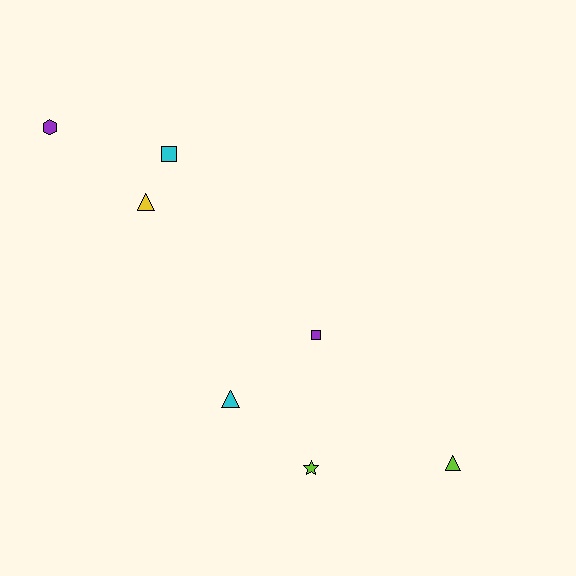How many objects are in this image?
There are 7 objects.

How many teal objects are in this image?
There are no teal objects.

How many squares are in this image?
There are 2 squares.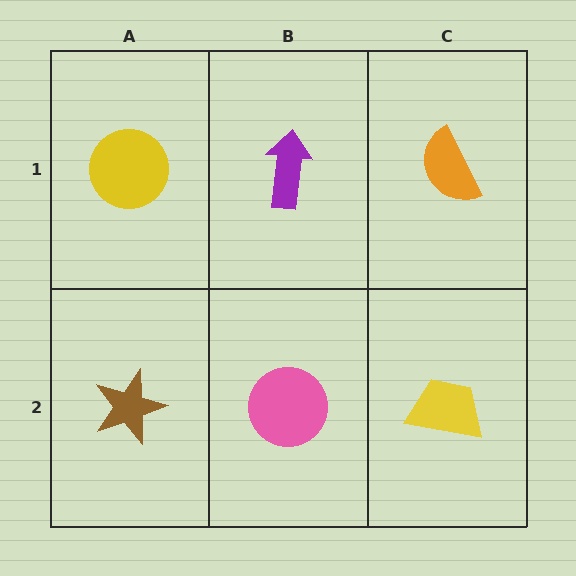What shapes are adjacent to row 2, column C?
An orange semicircle (row 1, column C), a pink circle (row 2, column B).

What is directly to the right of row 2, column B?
A yellow trapezoid.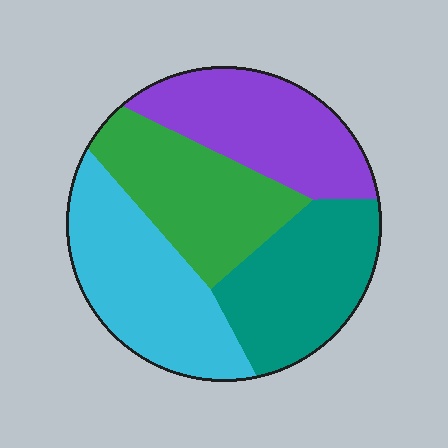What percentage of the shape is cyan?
Cyan covers roughly 25% of the shape.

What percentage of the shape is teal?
Teal takes up about one quarter (1/4) of the shape.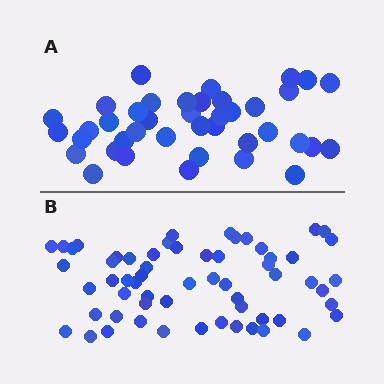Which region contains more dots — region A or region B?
Region B (the bottom region) has more dots.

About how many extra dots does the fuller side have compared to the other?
Region B has approximately 20 more dots than region A.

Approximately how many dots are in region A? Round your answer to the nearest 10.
About 40 dots.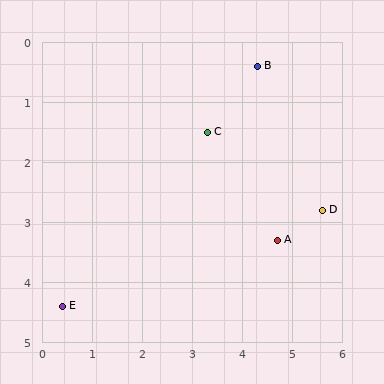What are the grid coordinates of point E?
Point E is at approximately (0.4, 4.4).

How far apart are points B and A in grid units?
Points B and A are about 2.9 grid units apart.